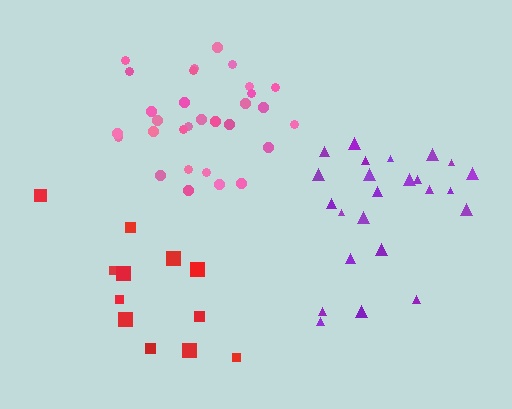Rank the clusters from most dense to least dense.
pink, purple, red.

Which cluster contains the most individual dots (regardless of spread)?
Pink (30).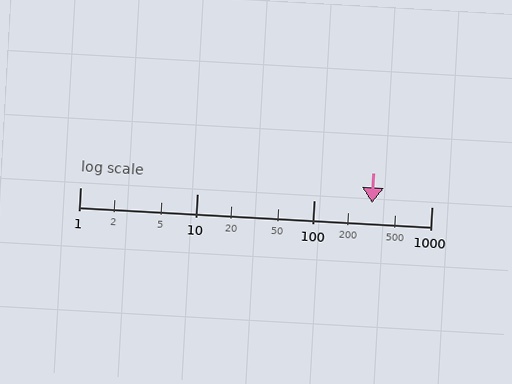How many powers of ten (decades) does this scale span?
The scale spans 3 decades, from 1 to 1000.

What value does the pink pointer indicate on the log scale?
The pointer indicates approximately 310.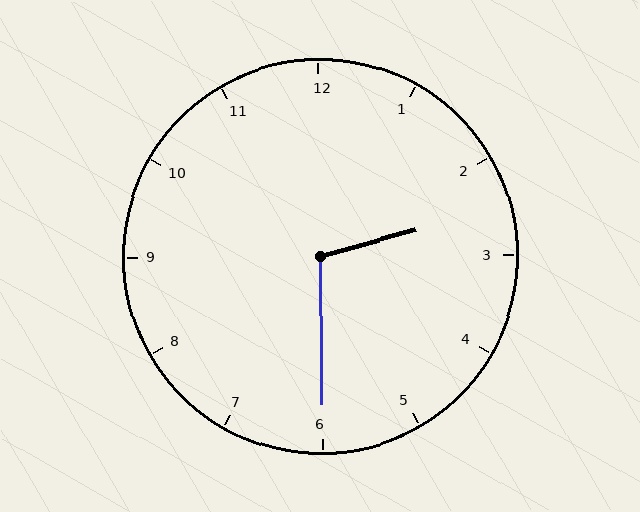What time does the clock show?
2:30.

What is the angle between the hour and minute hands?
Approximately 105 degrees.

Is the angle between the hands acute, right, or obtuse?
It is obtuse.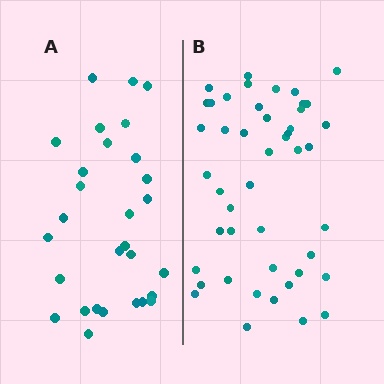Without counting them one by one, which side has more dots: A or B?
Region B (the right region) has more dots.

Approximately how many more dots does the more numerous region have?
Region B has approximately 15 more dots than region A.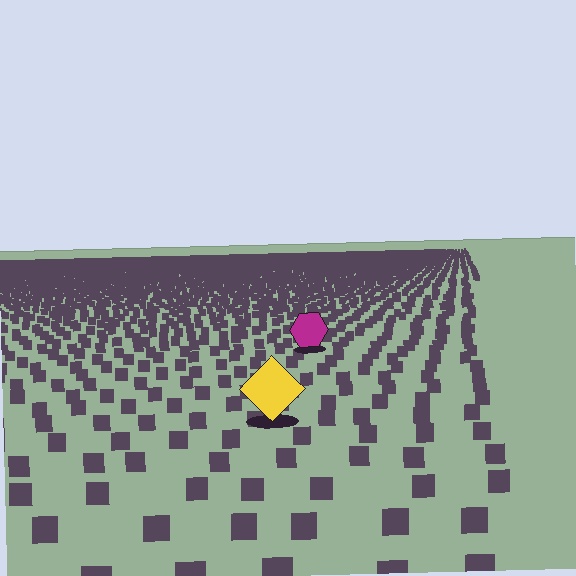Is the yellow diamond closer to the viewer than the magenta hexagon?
Yes. The yellow diamond is closer — you can tell from the texture gradient: the ground texture is coarser near it.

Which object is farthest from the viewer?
The magenta hexagon is farthest from the viewer. It appears smaller and the ground texture around it is denser.